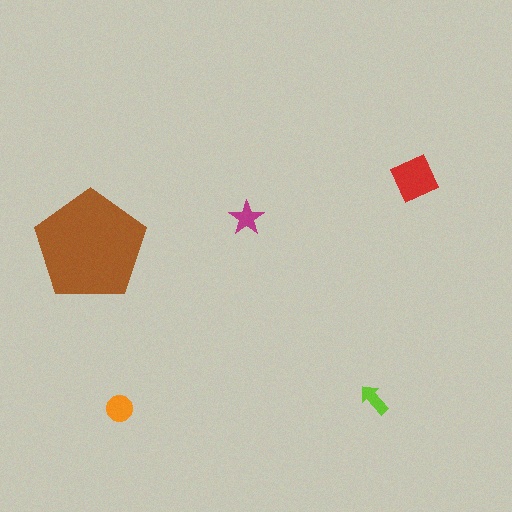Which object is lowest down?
The orange circle is bottommost.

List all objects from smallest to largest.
The lime arrow, the magenta star, the orange circle, the red square, the brown pentagon.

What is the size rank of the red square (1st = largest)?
2nd.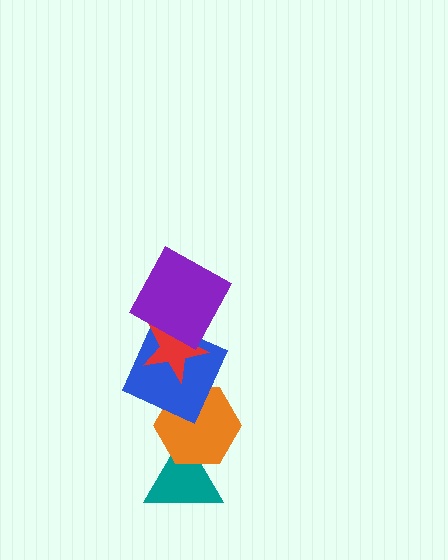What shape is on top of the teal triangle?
The orange hexagon is on top of the teal triangle.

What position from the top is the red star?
The red star is 2nd from the top.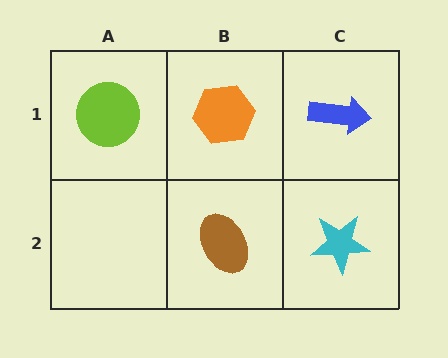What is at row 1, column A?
A lime circle.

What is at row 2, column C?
A cyan star.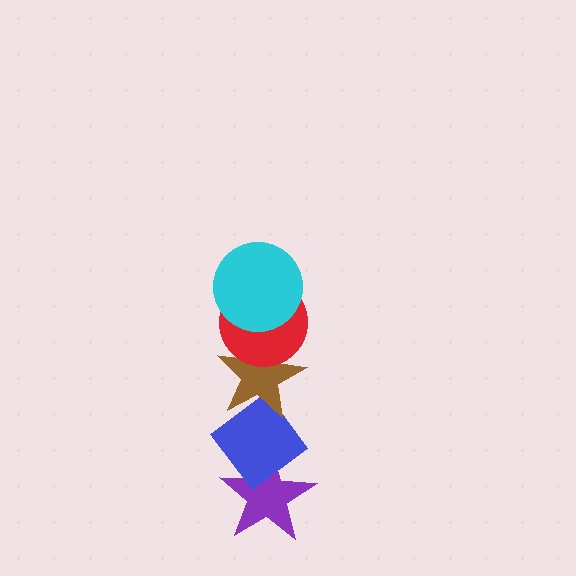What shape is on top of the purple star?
The blue diamond is on top of the purple star.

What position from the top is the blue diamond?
The blue diamond is 4th from the top.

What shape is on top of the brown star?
The red circle is on top of the brown star.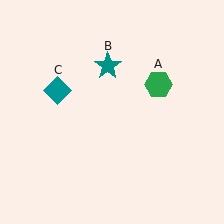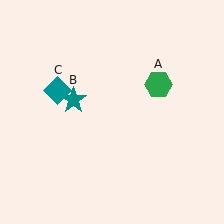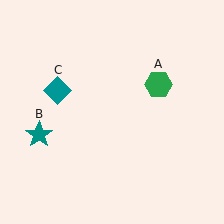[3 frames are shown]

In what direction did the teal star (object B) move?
The teal star (object B) moved down and to the left.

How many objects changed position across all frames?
1 object changed position: teal star (object B).